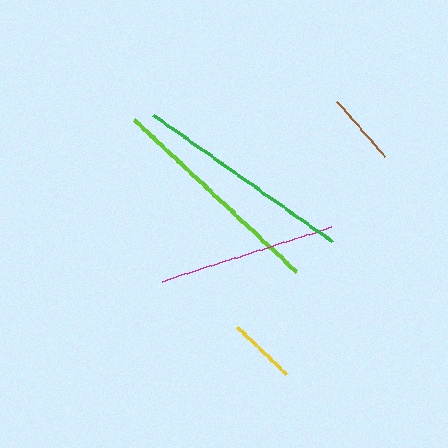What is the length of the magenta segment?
The magenta segment is approximately 178 pixels long.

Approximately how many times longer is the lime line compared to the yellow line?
The lime line is approximately 3.2 times the length of the yellow line.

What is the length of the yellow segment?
The yellow segment is approximately 69 pixels long.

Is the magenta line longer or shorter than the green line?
The green line is longer than the magenta line.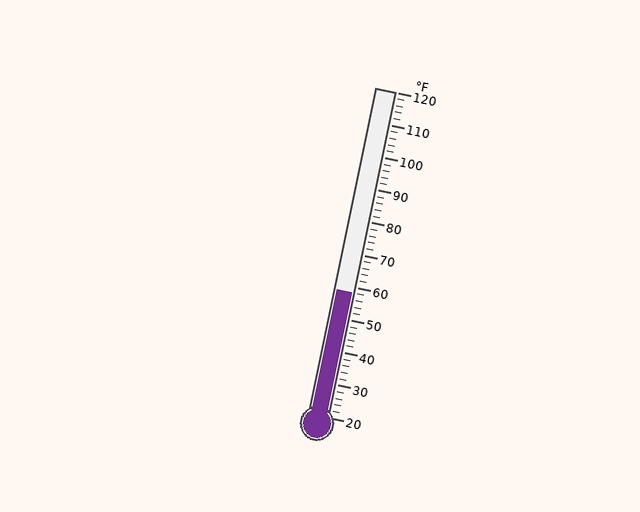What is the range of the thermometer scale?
The thermometer scale ranges from 20°F to 120°F.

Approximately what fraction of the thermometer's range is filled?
The thermometer is filled to approximately 40% of its range.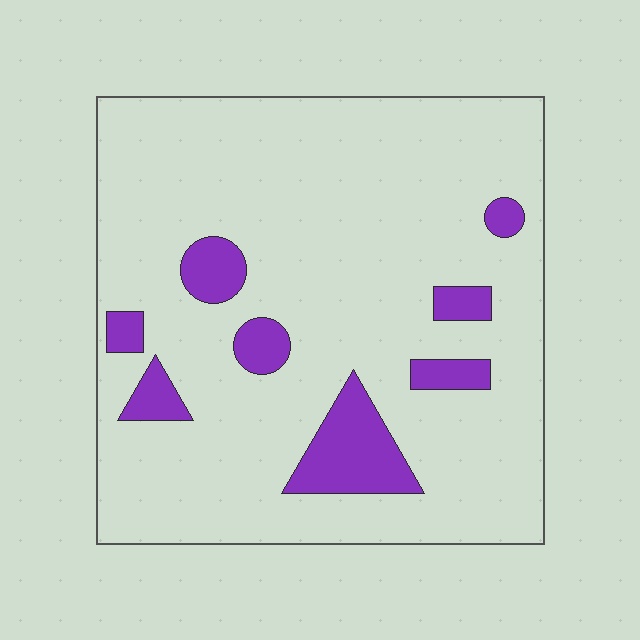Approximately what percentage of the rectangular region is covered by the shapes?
Approximately 15%.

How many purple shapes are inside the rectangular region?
8.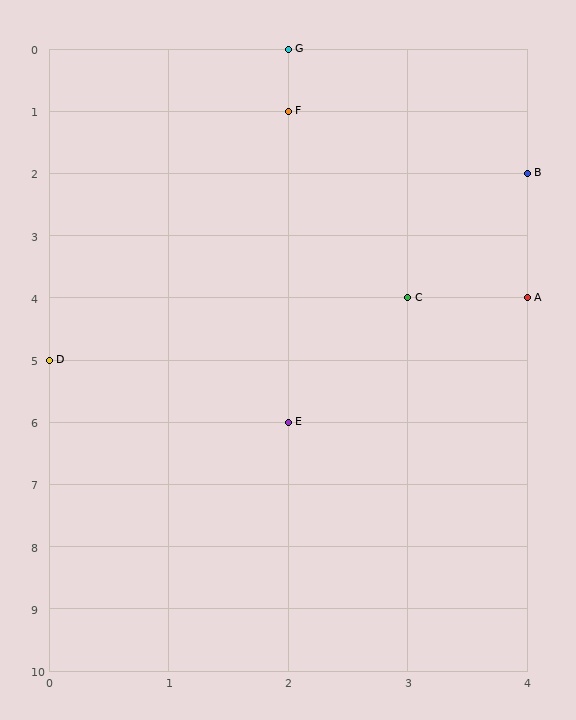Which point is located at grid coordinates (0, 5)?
Point D is at (0, 5).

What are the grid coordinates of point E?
Point E is at grid coordinates (2, 6).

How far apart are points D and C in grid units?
Points D and C are 3 columns and 1 row apart (about 3.2 grid units diagonally).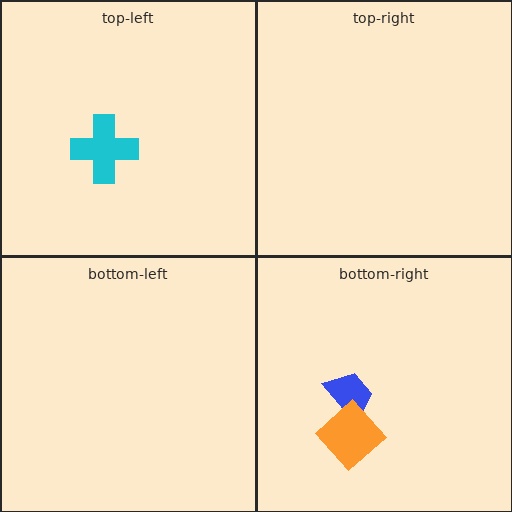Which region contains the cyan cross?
The top-left region.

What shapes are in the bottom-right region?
The blue trapezoid, the orange diamond.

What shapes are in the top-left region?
The cyan cross.